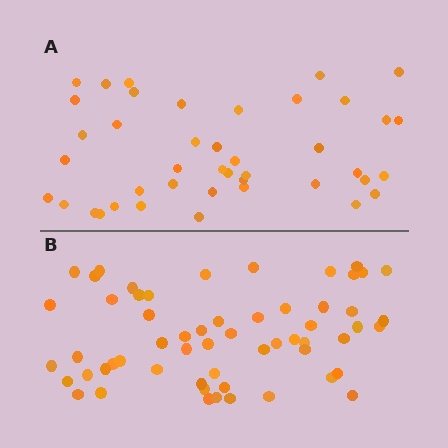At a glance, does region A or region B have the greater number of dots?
Region B (the bottom region) has more dots.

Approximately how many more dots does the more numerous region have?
Region B has approximately 15 more dots than region A.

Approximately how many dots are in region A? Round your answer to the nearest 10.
About 40 dots. (The exact count is 42, which rounds to 40.)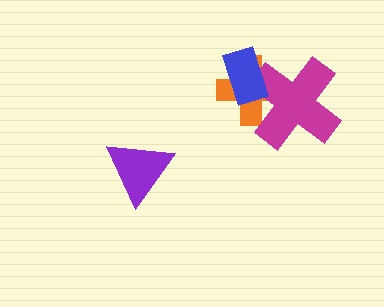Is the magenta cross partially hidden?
Yes, it is partially covered by another shape.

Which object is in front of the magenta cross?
The blue rectangle is in front of the magenta cross.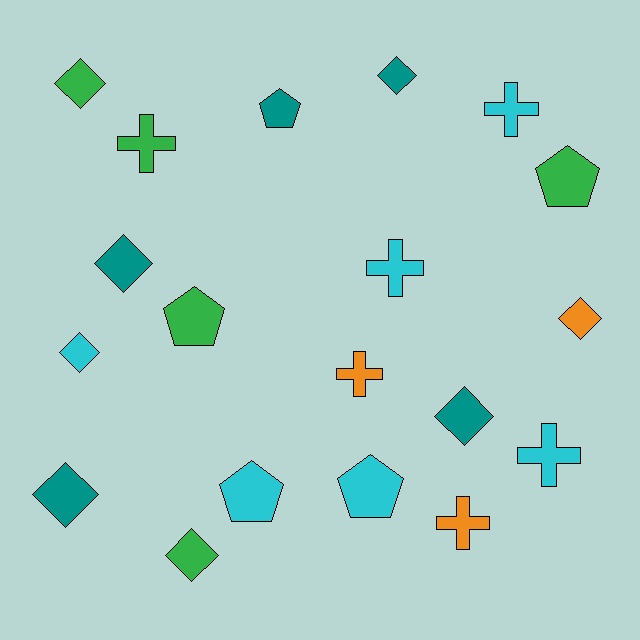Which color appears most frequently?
Cyan, with 6 objects.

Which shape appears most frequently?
Diamond, with 8 objects.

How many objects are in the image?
There are 19 objects.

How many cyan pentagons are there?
There are 2 cyan pentagons.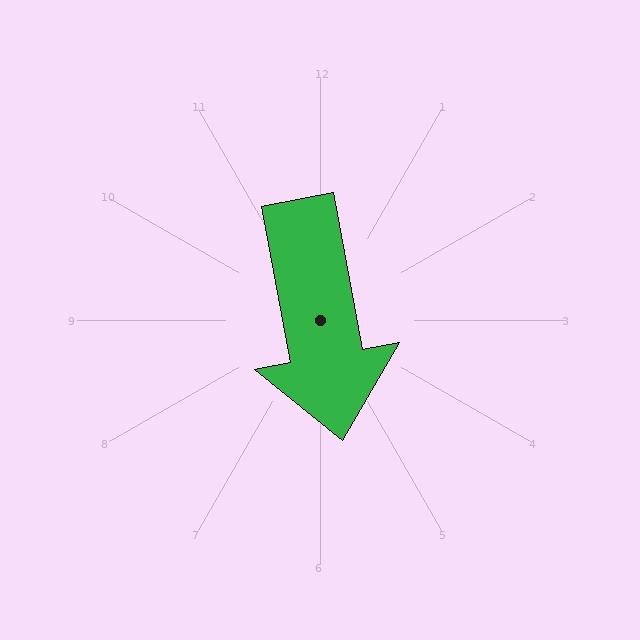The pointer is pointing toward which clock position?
Roughly 6 o'clock.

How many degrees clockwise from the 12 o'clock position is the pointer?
Approximately 169 degrees.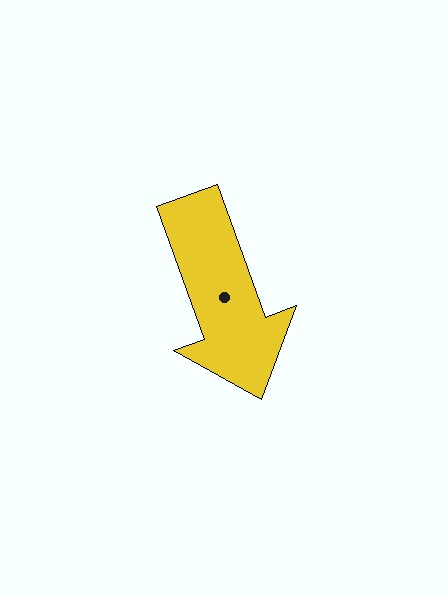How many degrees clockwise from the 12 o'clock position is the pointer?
Approximately 160 degrees.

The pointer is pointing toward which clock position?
Roughly 5 o'clock.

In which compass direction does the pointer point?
South.